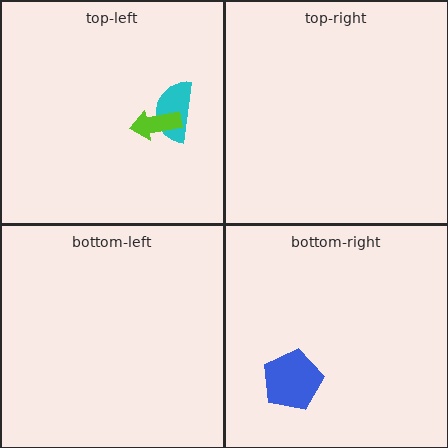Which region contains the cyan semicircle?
The top-left region.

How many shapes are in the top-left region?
2.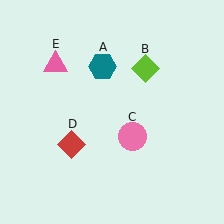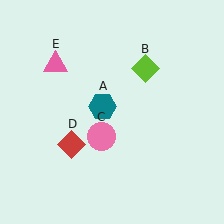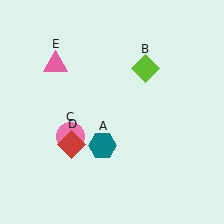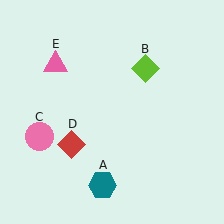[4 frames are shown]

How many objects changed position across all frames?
2 objects changed position: teal hexagon (object A), pink circle (object C).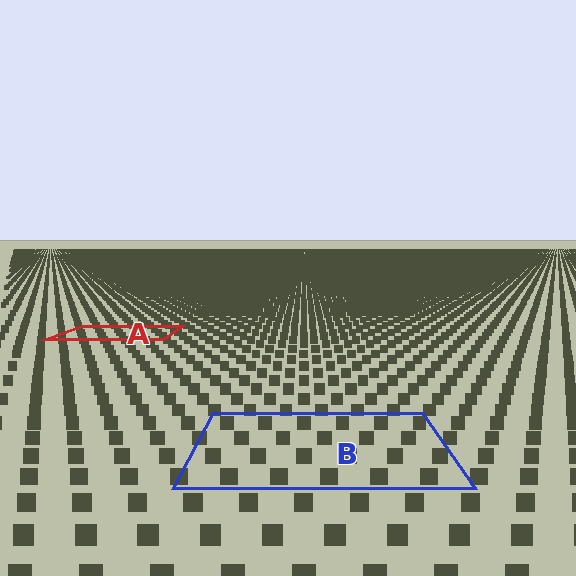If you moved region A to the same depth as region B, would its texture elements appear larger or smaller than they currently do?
They would appear larger. At a closer depth, the same texture elements are projected at a bigger on-screen size.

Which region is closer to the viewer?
Region B is closer. The texture elements there are larger and more spread out.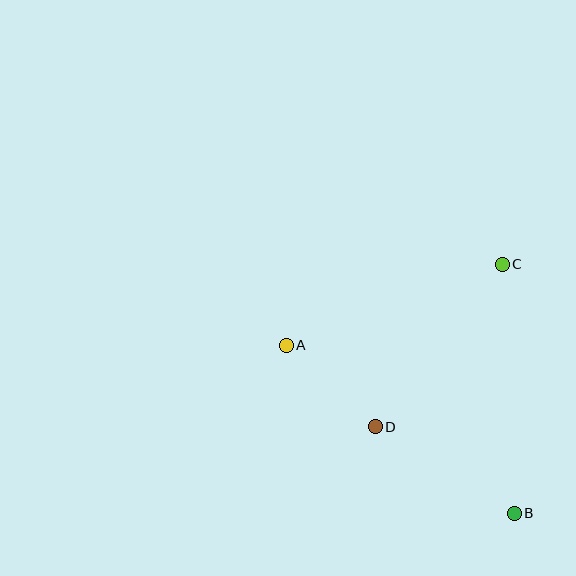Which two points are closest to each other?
Points A and D are closest to each other.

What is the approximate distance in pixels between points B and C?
The distance between B and C is approximately 249 pixels.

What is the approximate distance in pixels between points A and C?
The distance between A and C is approximately 231 pixels.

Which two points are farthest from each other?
Points A and B are farthest from each other.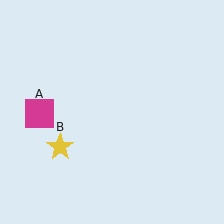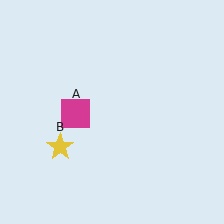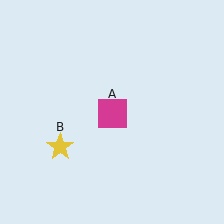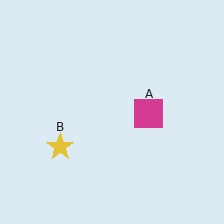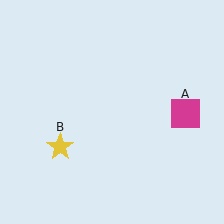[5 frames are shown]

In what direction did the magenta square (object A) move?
The magenta square (object A) moved right.